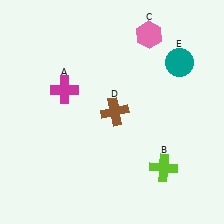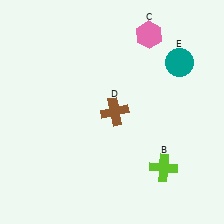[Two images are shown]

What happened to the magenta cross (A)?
The magenta cross (A) was removed in Image 2. It was in the top-left area of Image 1.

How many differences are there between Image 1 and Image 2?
There is 1 difference between the two images.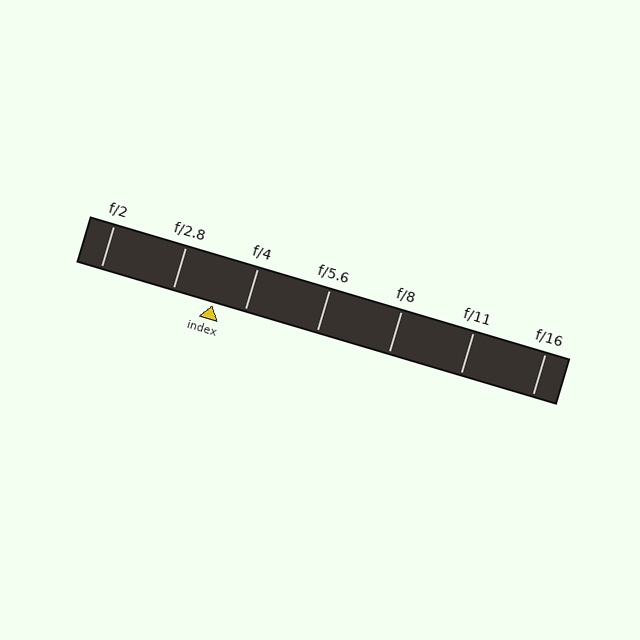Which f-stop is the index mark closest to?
The index mark is closest to f/4.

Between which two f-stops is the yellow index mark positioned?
The index mark is between f/2.8 and f/4.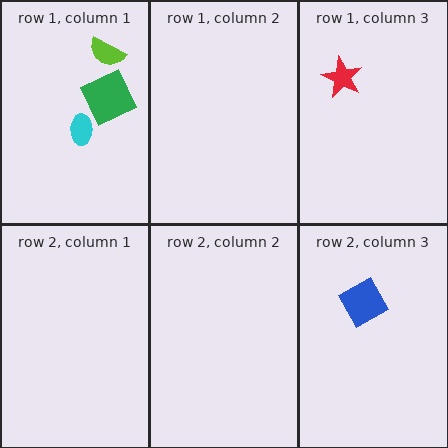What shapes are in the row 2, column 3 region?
The blue diamond.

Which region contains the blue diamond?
The row 2, column 3 region.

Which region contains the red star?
The row 1, column 3 region.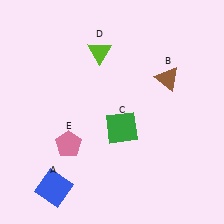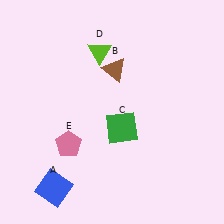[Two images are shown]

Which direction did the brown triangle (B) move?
The brown triangle (B) moved left.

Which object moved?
The brown triangle (B) moved left.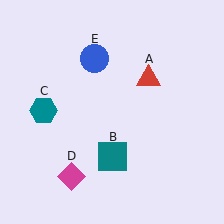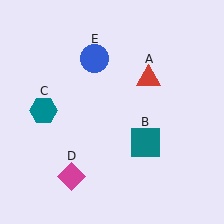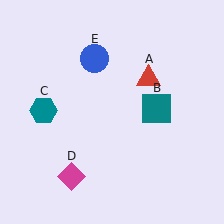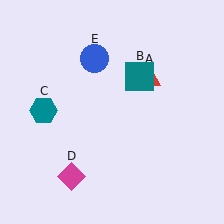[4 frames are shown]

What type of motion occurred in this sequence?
The teal square (object B) rotated counterclockwise around the center of the scene.